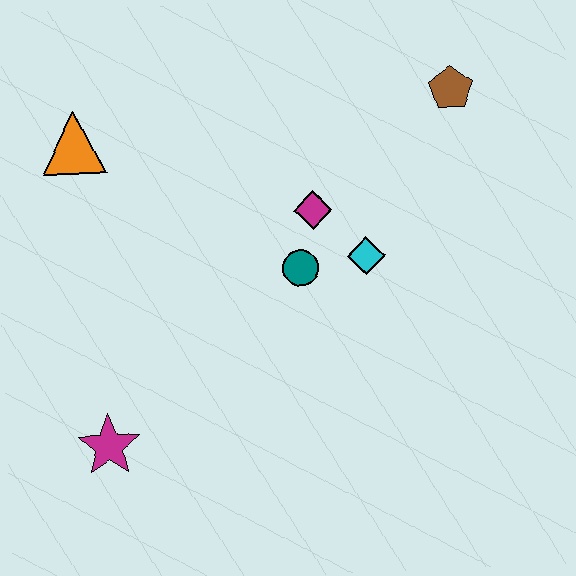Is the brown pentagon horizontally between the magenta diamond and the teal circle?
No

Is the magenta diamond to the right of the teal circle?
Yes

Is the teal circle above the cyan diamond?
No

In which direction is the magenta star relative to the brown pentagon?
The magenta star is to the left of the brown pentagon.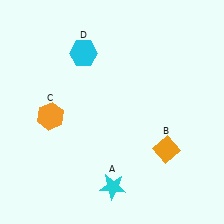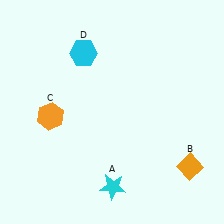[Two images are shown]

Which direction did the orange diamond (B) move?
The orange diamond (B) moved right.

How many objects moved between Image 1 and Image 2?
1 object moved between the two images.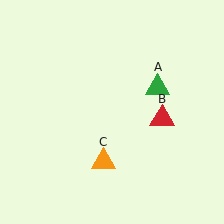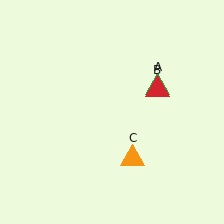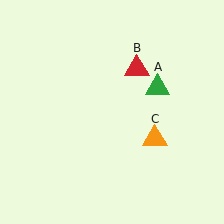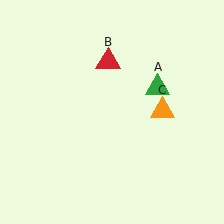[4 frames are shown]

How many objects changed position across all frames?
2 objects changed position: red triangle (object B), orange triangle (object C).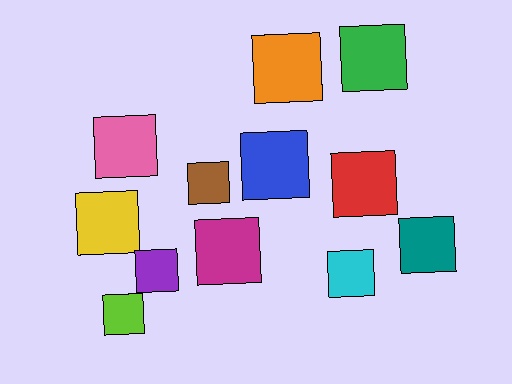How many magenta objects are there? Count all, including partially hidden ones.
There is 1 magenta object.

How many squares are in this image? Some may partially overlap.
There are 12 squares.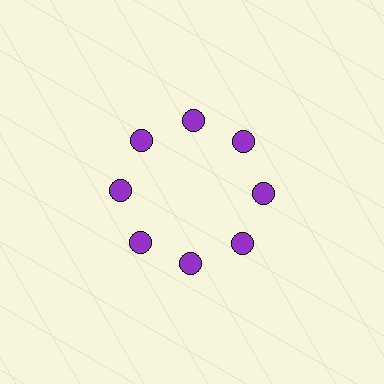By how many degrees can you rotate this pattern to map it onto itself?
The pattern maps onto itself every 45 degrees of rotation.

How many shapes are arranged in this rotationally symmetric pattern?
There are 8 shapes, arranged in 8 groups of 1.